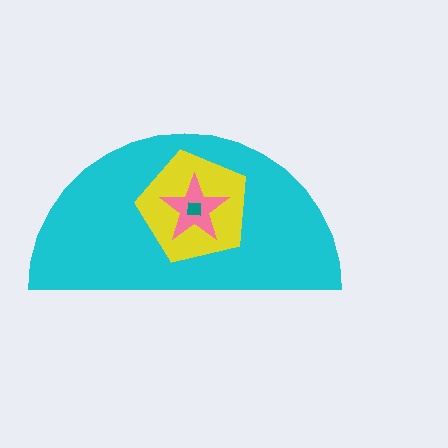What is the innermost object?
The teal square.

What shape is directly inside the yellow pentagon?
The pink star.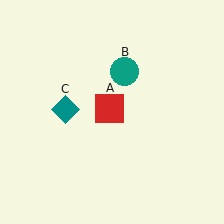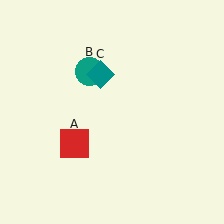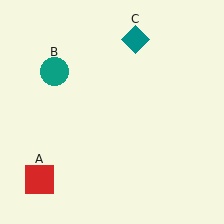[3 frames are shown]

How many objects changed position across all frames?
3 objects changed position: red square (object A), teal circle (object B), teal diamond (object C).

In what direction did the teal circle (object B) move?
The teal circle (object B) moved left.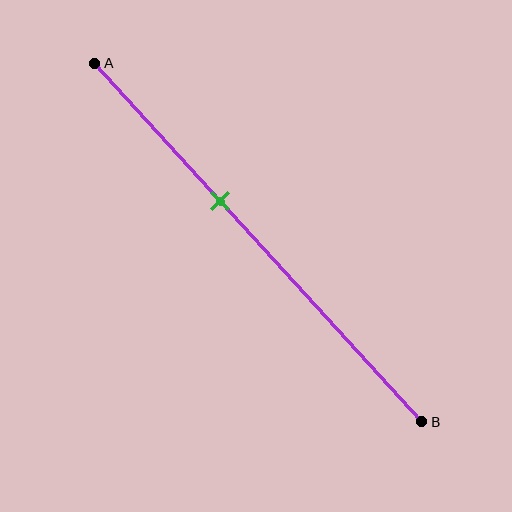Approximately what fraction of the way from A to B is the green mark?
The green mark is approximately 40% of the way from A to B.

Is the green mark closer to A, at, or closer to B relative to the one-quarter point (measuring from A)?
The green mark is closer to point B than the one-quarter point of segment AB.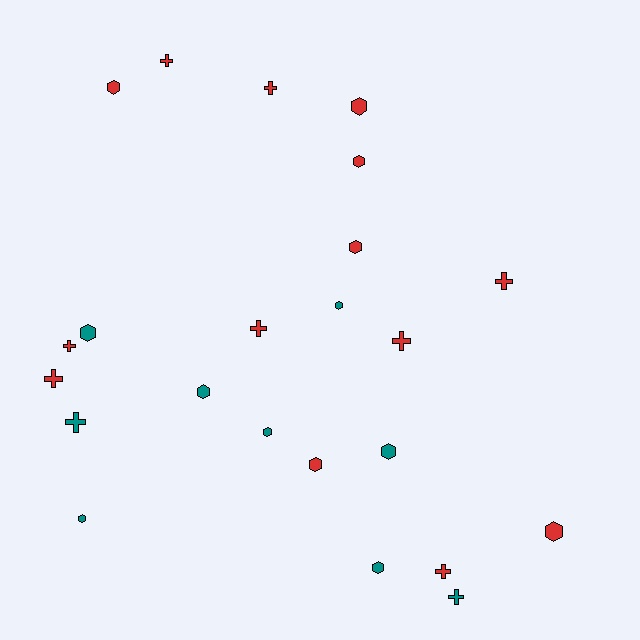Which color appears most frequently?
Red, with 14 objects.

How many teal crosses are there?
There are 2 teal crosses.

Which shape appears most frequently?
Hexagon, with 13 objects.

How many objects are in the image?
There are 23 objects.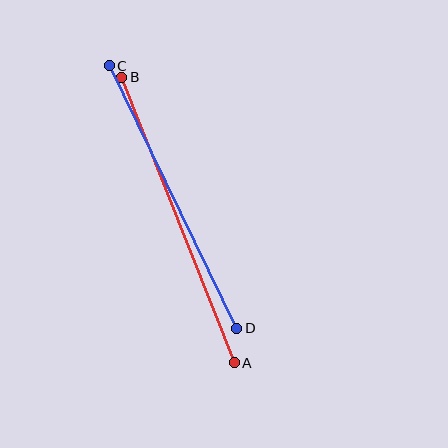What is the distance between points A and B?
The distance is approximately 307 pixels.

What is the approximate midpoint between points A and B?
The midpoint is at approximately (178, 220) pixels.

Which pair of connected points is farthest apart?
Points A and B are farthest apart.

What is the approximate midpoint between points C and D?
The midpoint is at approximately (173, 197) pixels.